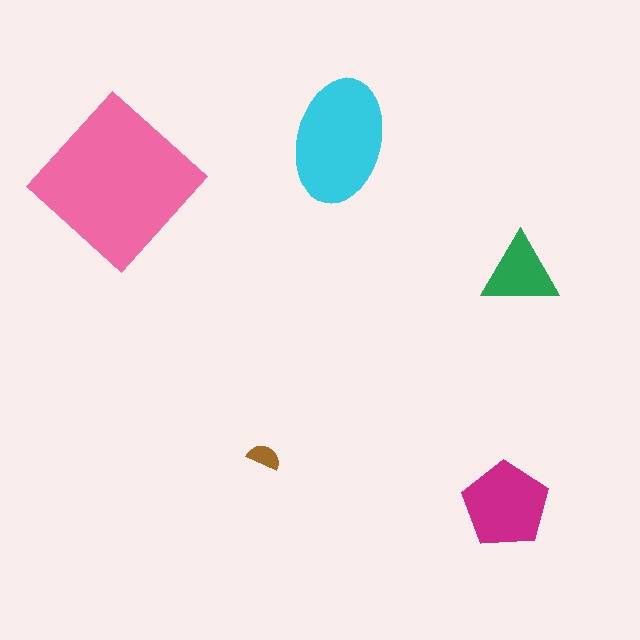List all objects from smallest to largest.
The brown semicircle, the green triangle, the magenta pentagon, the cyan ellipse, the pink diamond.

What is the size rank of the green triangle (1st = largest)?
4th.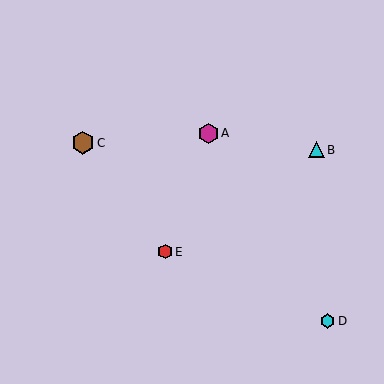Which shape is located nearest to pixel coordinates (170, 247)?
The red hexagon (labeled E) at (165, 252) is nearest to that location.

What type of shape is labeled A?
Shape A is a magenta hexagon.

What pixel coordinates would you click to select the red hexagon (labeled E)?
Click at (165, 252) to select the red hexagon E.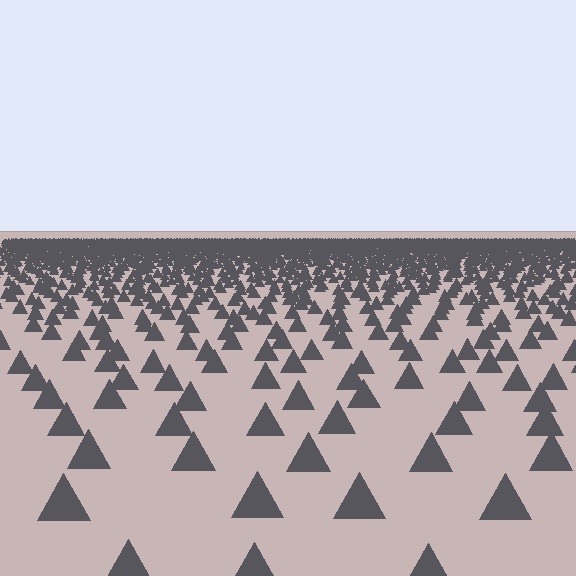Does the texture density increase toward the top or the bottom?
Density increases toward the top.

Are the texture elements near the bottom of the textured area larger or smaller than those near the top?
Larger. Near the bottom, elements are closer to the viewer and appear at a bigger on-screen size.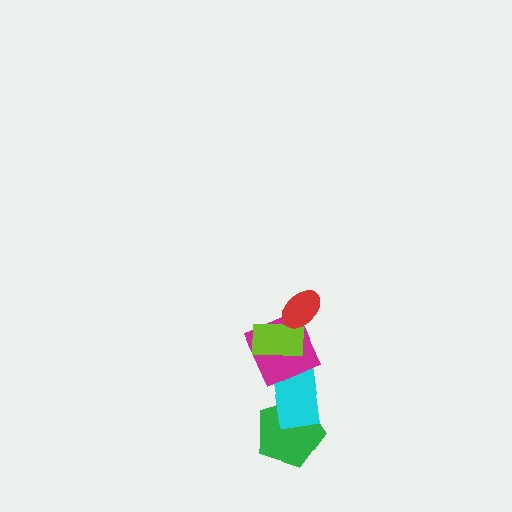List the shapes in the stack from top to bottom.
From top to bottom: the red ellipse, the lime rectangle, the magenta square, the cyan rectangle, the green pentagon.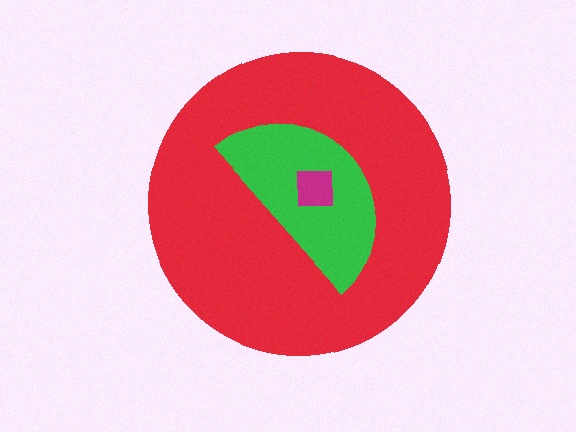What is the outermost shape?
The red circle.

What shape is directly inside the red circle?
The green semicircle.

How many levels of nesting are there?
3.